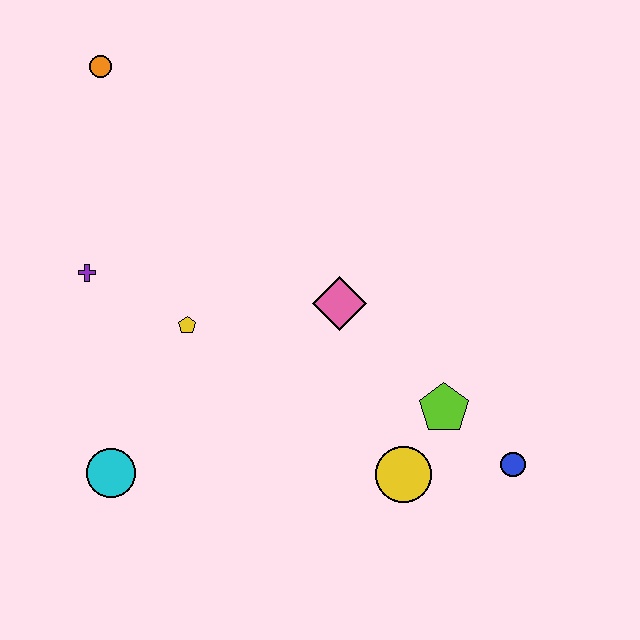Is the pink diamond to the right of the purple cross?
Yes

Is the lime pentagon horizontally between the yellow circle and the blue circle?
Yes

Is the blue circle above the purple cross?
No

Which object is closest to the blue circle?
The lime pentagon is closest to the blue circle.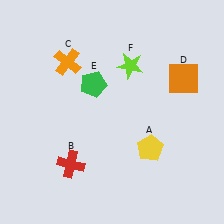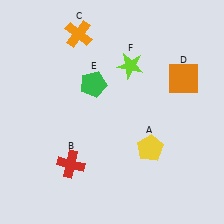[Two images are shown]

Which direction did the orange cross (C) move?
The orange cross (C) moved up.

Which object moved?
The orange cross (C) moved up.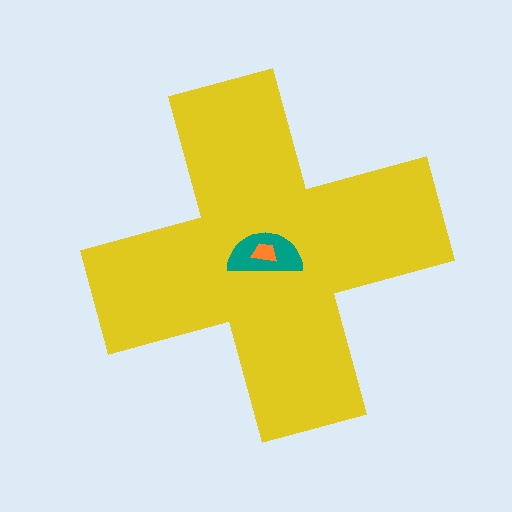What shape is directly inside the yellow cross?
The teal semicircle.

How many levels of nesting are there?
3.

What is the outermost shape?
The yellow cross.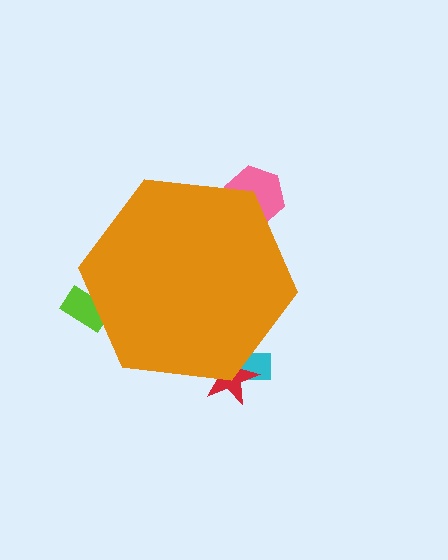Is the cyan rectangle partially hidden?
Yes, the cyan rectangle is partially hidden behind the orange hexagon.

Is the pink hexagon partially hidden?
Yes, the pink hexagon is partially hidden behind the orange hexagon.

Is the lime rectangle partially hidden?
Yes, the lime rectangle is partially hidden behind the orange hexagon.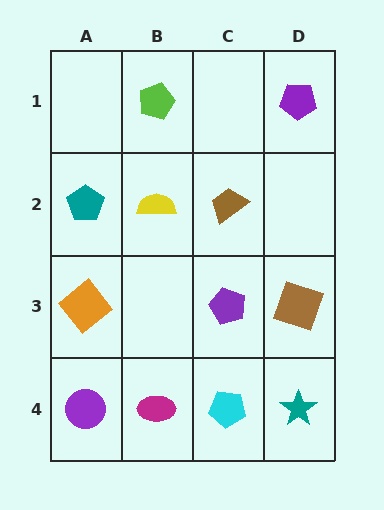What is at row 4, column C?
A cyan pentagon.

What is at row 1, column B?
A lime pentagon.